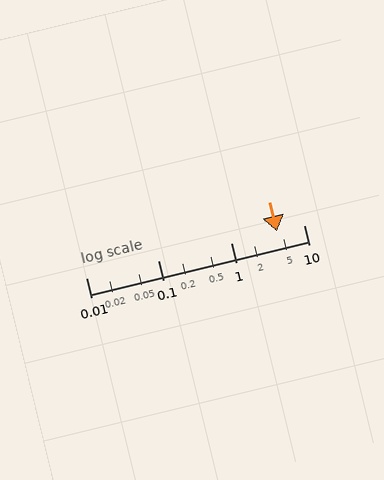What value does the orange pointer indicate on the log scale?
The pointer indicates approximately 4.3.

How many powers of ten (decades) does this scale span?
The scale spans 3 decades, from 0.01 to 10.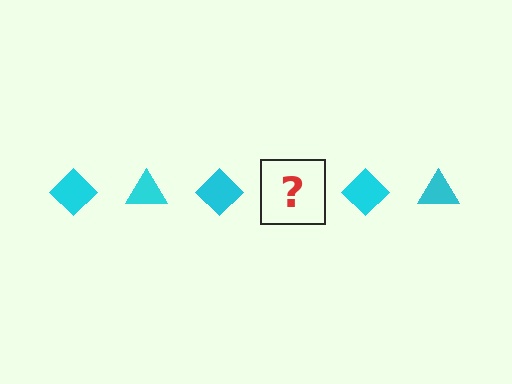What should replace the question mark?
The question mark should be replaced with a cyan triangle.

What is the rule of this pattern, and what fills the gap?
The rule is that the pattern cycles through diamond, triangle shapes in cyan. The gap should be filled with a cyan triangle.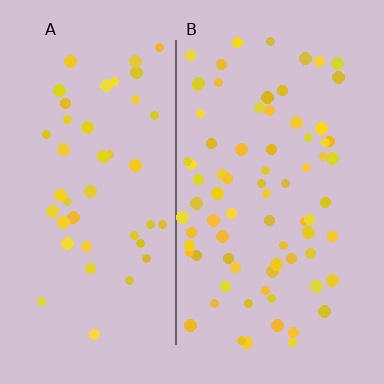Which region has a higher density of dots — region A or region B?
B (the right).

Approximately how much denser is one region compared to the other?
Approximately 1.7× — region B over region A.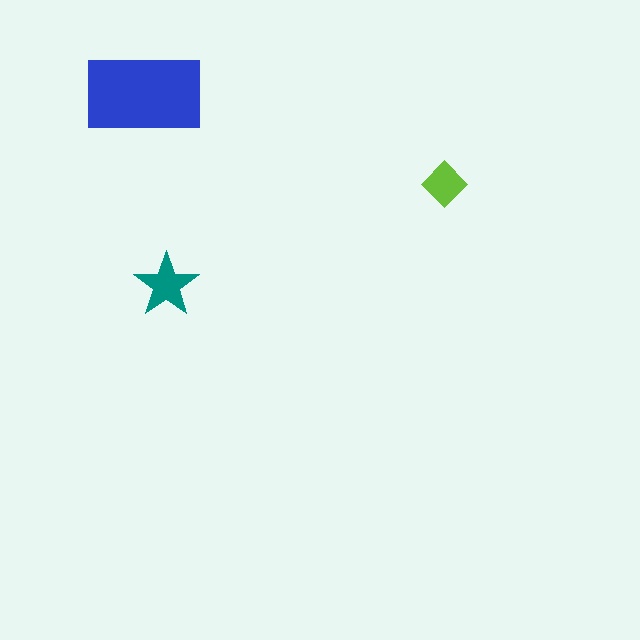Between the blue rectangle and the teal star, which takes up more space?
The blue rectangle.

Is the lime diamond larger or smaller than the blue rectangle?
Smaller.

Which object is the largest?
The blue rectangle.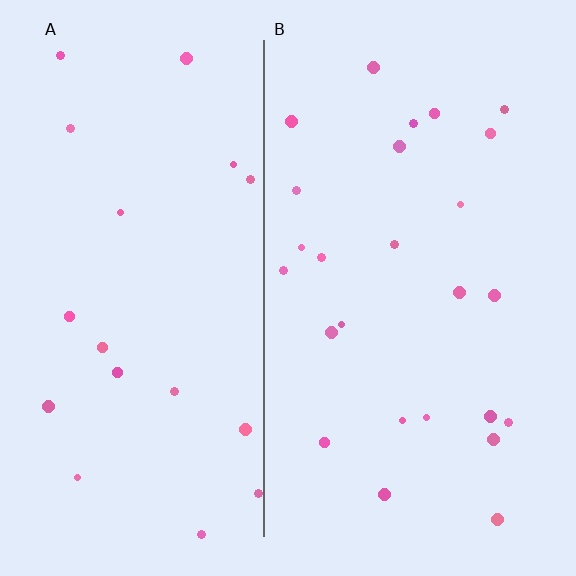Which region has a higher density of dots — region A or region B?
B (the right).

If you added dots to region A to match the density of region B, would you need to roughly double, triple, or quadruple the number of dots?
Approximately double.